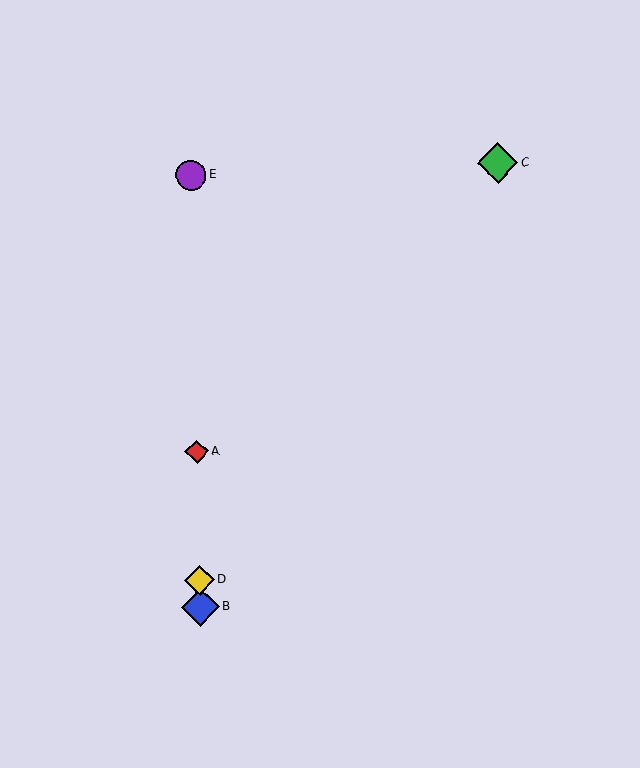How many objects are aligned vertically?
4 objects (A, B, D, E) are aligned vertically.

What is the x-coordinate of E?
Object E is at x≈191.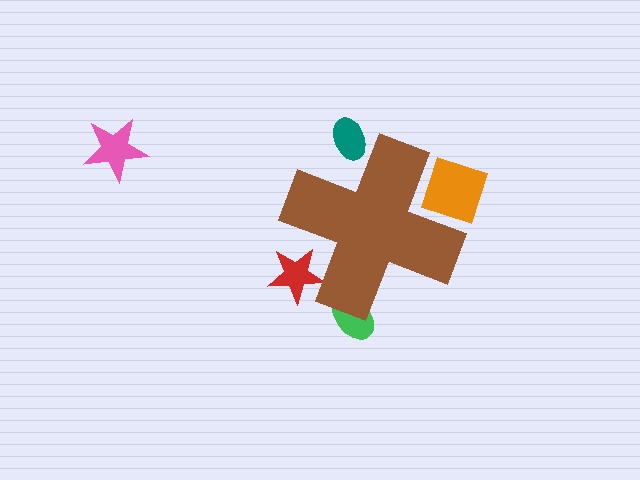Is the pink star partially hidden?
No, the pink star is fully visible.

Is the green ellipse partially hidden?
Yes, the green ellipse is partially hidden behind the brown cross.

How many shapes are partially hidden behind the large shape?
4 shapes are partially hidden.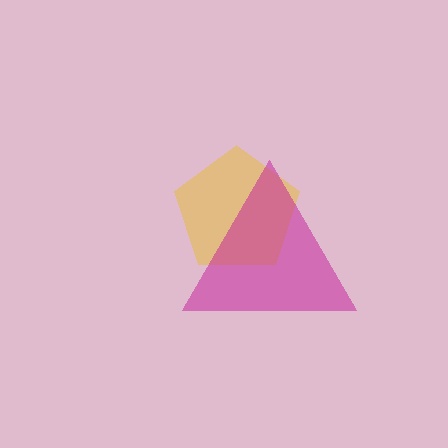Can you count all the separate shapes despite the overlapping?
Yes, there are 2 separate shapes.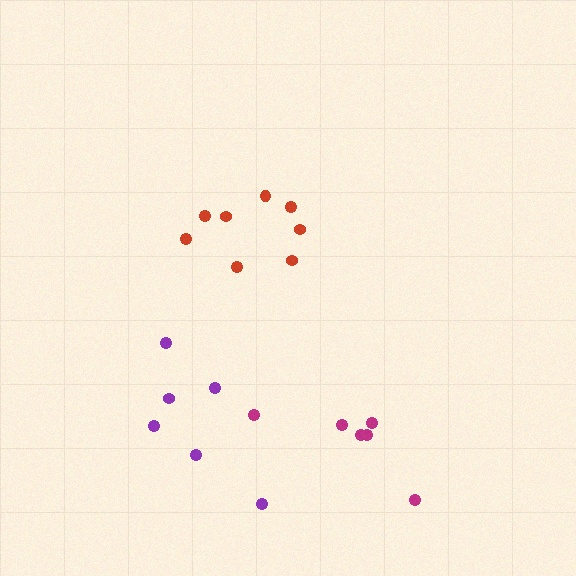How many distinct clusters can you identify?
There are 3 distinct clusters.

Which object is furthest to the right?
The magenta cluster is rightmost.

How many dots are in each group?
Group 1: 6 dots, Group 2: 8 dots, Group 3: 6 dots (20 total).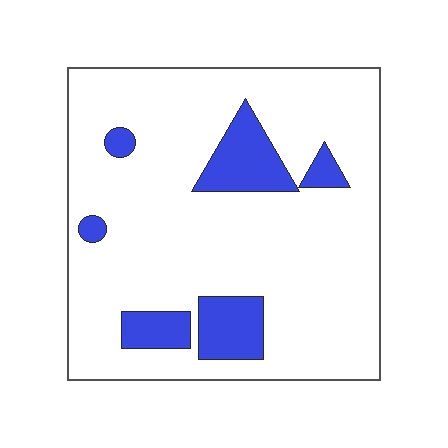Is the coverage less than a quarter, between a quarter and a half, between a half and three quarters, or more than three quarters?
Less than a quarter.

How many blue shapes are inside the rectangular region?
6.